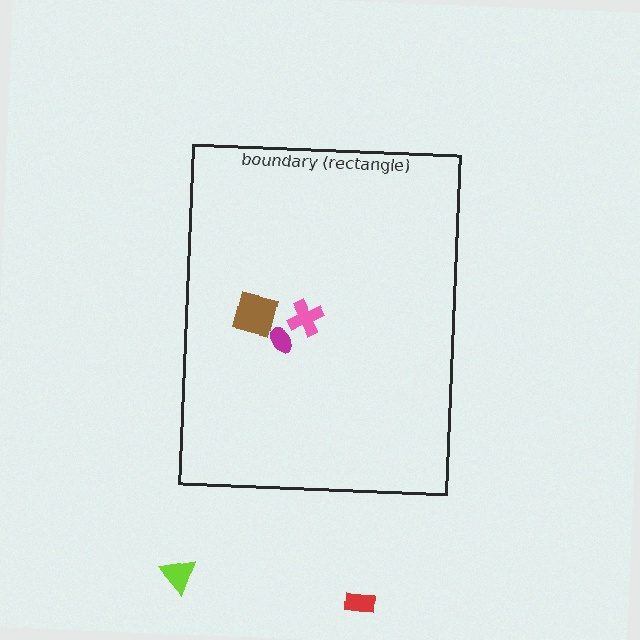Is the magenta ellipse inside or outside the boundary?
Inside.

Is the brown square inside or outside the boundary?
Inside.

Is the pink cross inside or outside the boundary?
Inside.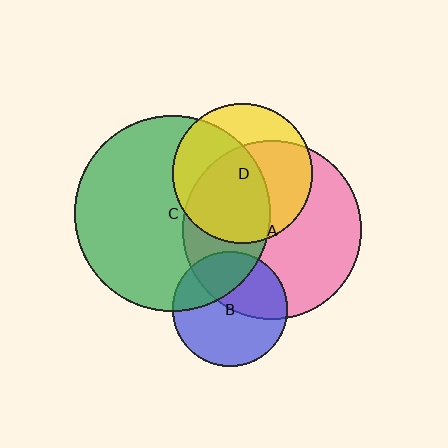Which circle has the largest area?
Circle C (green).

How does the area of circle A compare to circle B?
Approximately 2.4 times.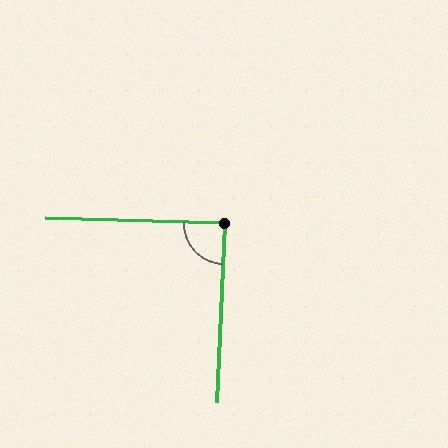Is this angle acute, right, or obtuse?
It is approximately a right angle.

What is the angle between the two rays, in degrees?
Approximately 89 degrees.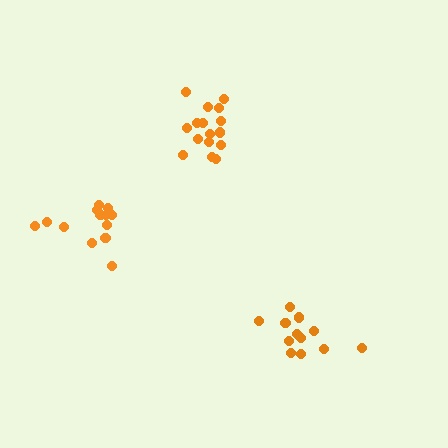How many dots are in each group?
Group 1: 13 dots, Group 2: 12 dots, Group 3: 16 dots (41 total).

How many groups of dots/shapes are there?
There are 3 groups.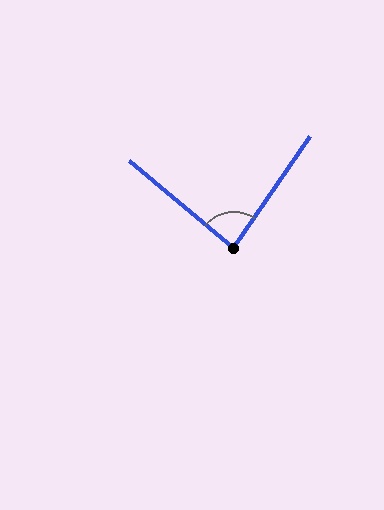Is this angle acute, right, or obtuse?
It is acute.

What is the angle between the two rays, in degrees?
Approximately 85 degrees.